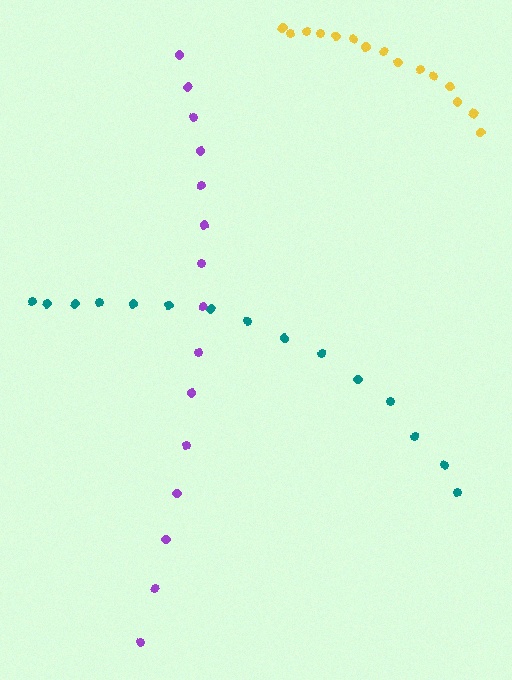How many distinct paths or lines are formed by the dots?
There are 3 distinct paths.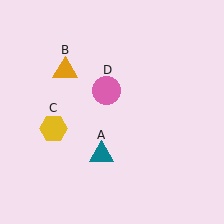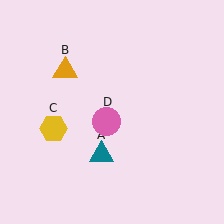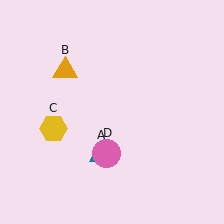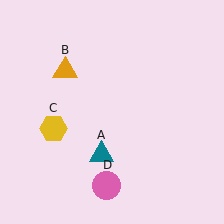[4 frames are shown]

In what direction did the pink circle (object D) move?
The pink circle (object D) moved down.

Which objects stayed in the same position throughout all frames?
Teal triangle (object A) and orange triangle (object B) and yellow hexagon (object C) remained stationary.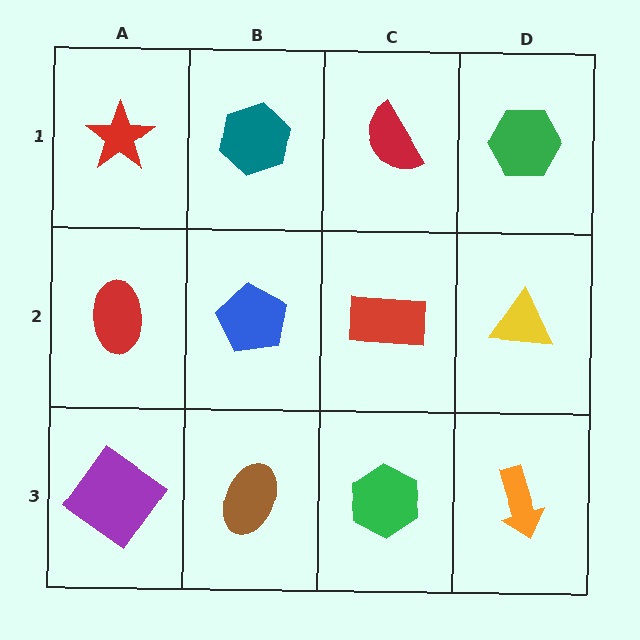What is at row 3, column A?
A purple diamond.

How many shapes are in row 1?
4 shapes.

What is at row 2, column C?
A red rectangle.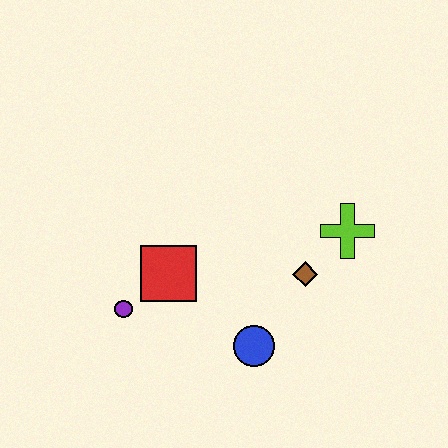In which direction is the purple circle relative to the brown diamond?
The purple circle is to the left of the brown diamond.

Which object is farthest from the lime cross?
The purple circle is farthest from the lime cross.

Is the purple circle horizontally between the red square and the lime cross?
No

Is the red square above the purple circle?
Yes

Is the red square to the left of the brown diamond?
Yes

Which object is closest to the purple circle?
The red square is closest to the purple circle.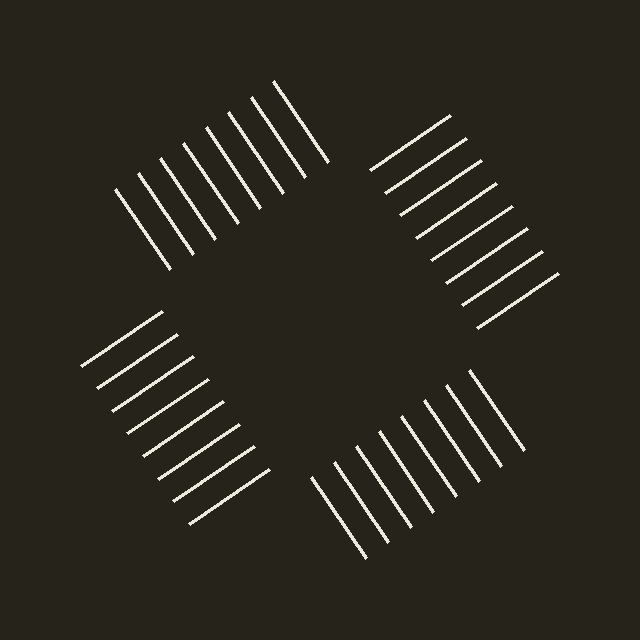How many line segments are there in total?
32 — 8 along each of the 4 edges.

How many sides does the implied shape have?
4 sides — the line-ends trace a square.